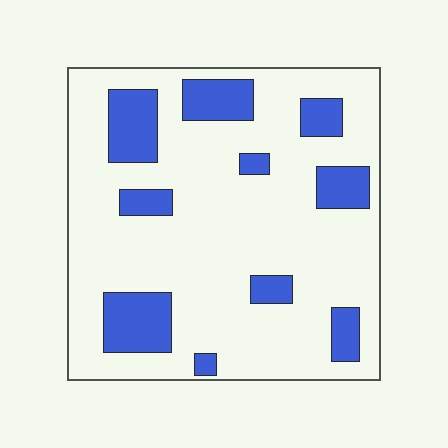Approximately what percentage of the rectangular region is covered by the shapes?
Approximately 20%.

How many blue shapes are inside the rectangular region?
10.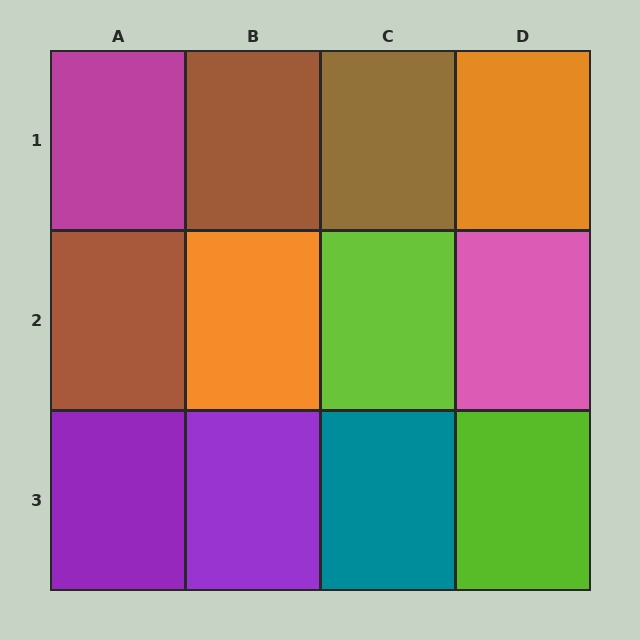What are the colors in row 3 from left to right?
Purple, purple, teal, lime.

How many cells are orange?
2 cells are orange.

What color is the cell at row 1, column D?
Orange.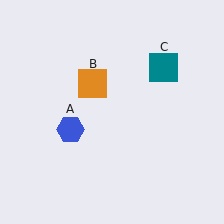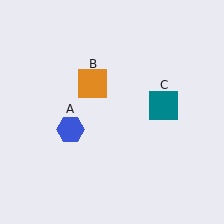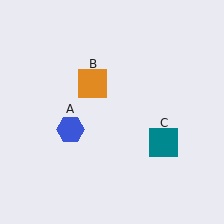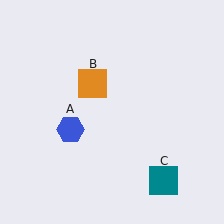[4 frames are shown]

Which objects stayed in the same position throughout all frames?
Blue hexagon (object A) and orange square (object B) remained stationary.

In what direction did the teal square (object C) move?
The teal square (object C) moved down.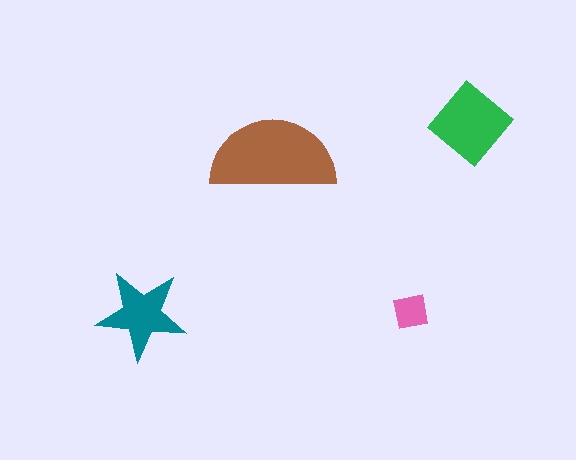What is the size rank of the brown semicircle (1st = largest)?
1st.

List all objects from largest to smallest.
The brown semicircle, the green diamond, the teal star, the pink square.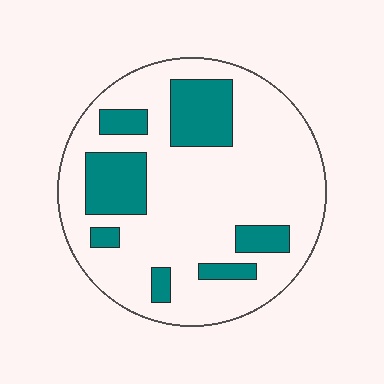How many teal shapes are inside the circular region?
7.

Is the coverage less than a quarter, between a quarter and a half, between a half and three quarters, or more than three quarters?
Less than a quarter.